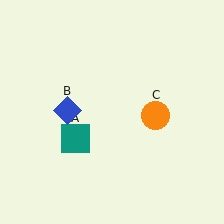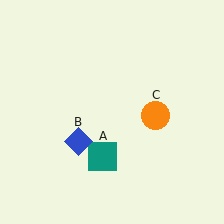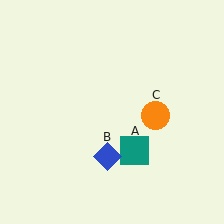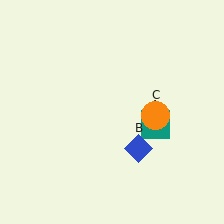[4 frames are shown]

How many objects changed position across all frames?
2 objects changed position: teal square (object A), blue diamond (object B).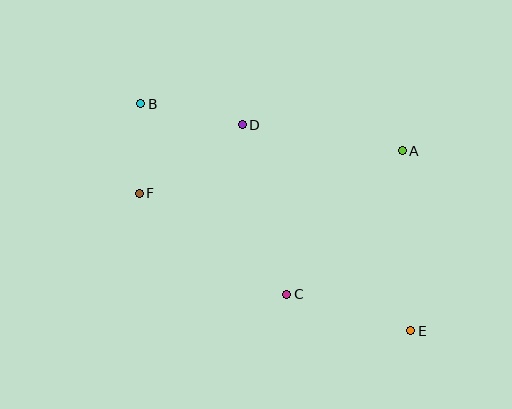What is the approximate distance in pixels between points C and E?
The distance between C and E is approximately 129 pixels.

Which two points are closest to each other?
Points B and F are closest to each other.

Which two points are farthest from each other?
Points B and E are farthest from each other.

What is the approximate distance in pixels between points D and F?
The distance between D and F is approximately 124 pixels.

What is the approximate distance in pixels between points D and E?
The distance between D and E is approximately 266 pixels.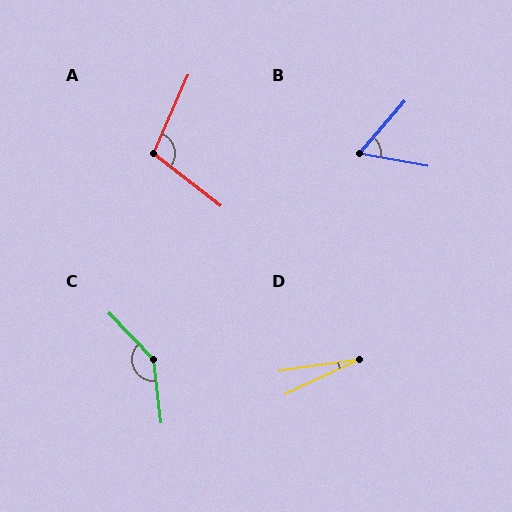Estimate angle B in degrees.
Approximately 59 degrees.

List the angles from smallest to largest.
D (17°), B (59°), A (104°), C (143°).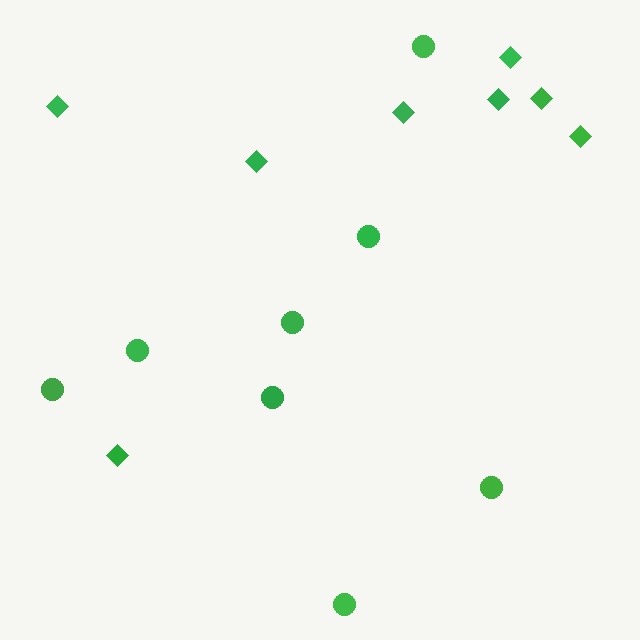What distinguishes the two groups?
There are 2 groups: one group of circles (8) and one group of diamonds (8).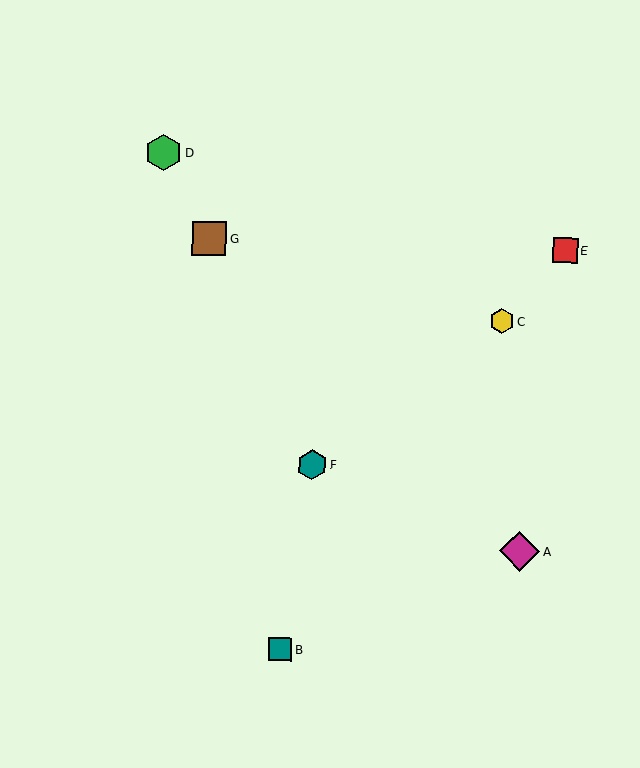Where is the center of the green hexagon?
The center of the green hexagon is at (164, 152).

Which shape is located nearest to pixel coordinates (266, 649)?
The teal square (labeled B) at (280, 649) is nearest to that location.